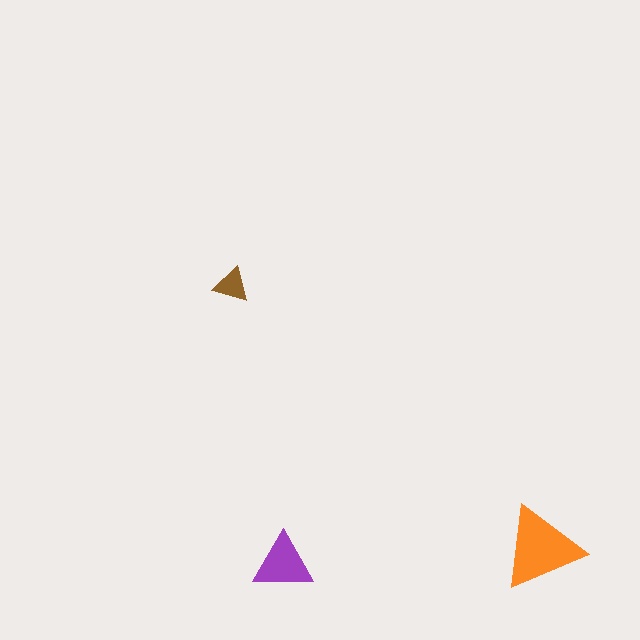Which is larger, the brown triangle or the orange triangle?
The orange one.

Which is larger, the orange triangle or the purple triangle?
The orange one.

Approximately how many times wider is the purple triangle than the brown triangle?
About 1.5 times wider.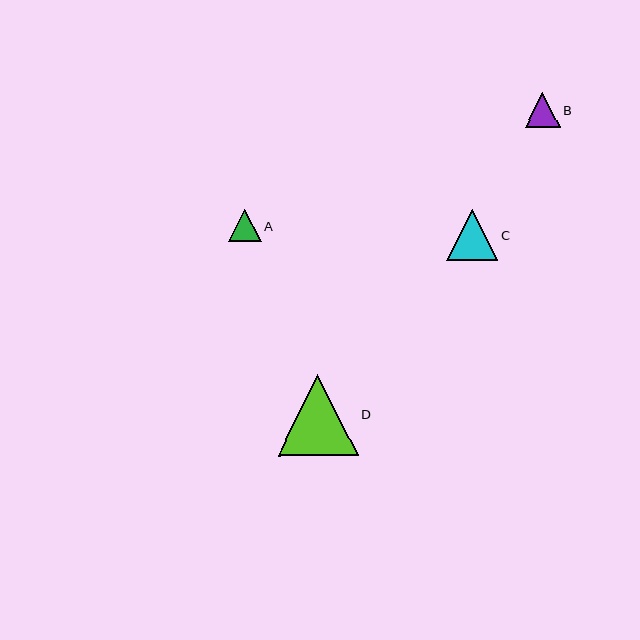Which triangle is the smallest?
Triangle A is the smallest with a size of approximately 32 pixels.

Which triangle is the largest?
Triangle D is the largest with a size of approximately 81 pixels.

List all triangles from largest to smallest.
From largest to smallest: D, C, B, A.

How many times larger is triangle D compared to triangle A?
Triangle D is approximately 2.5 times the size of triangle A.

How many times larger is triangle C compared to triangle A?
Triangle C is approximately 1.6 times the size of triangle A.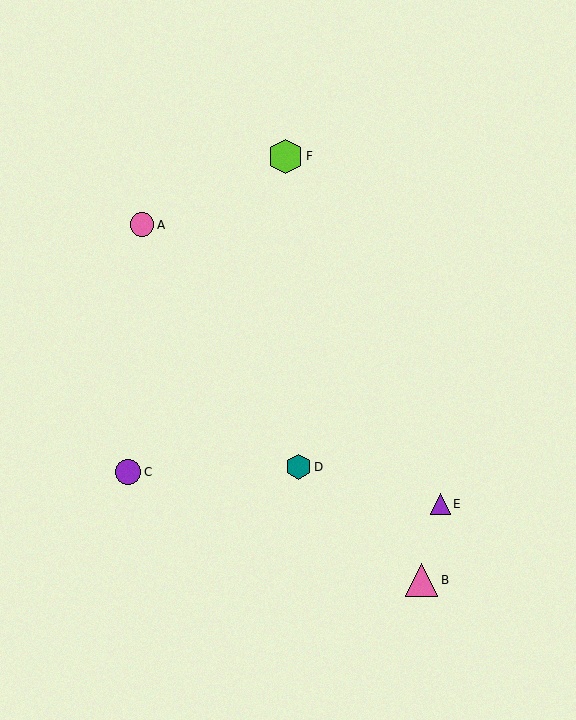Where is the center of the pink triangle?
The center of the pink triangle is at (421, 580).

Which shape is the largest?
The lime hexagon (labeled F) is the largest.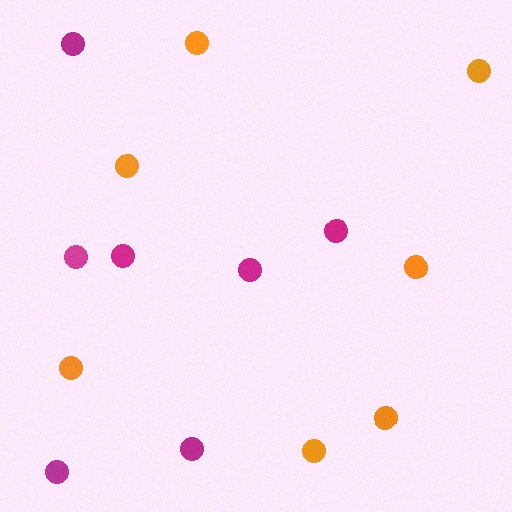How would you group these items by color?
There are 2 groups: one group of orange circles (7) and one group of magenta circles (7).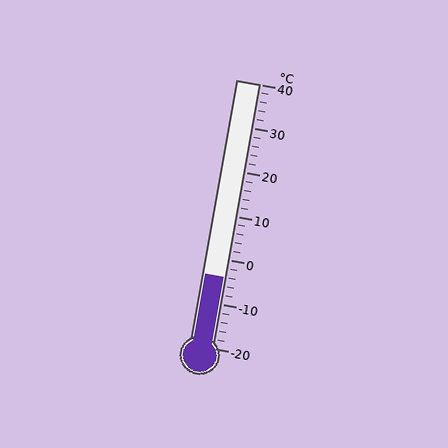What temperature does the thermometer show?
The thermometer shows approximately -4°C.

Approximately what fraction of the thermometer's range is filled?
The thermometer is filled to approximately 25% of its range.